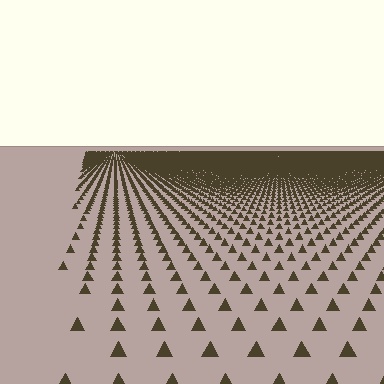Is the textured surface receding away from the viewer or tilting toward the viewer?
The surface is receding away from the viewer. Texture elements get smaller and denser toward the top.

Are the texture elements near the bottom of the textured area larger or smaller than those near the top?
Larger. Near the bottom, elements are closer to the viewer and appear at a bigger on-screen size.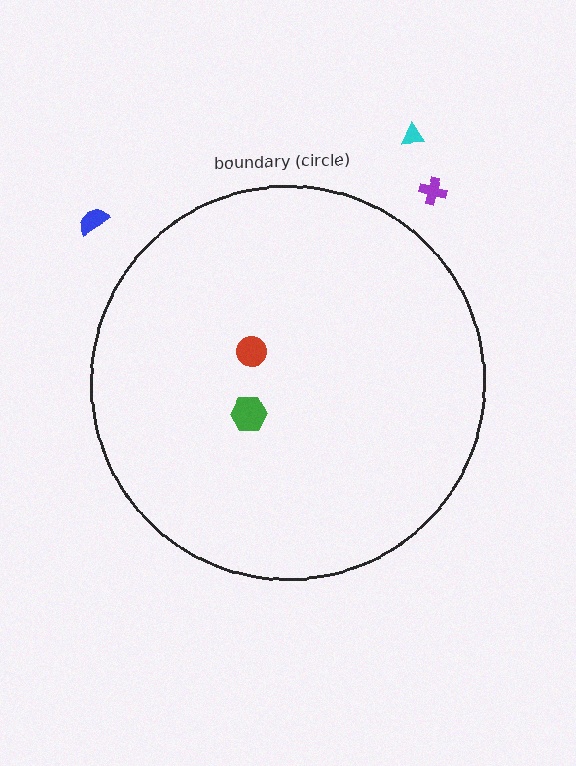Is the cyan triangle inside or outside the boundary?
Outside.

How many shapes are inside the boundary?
2 inside, 3 outside.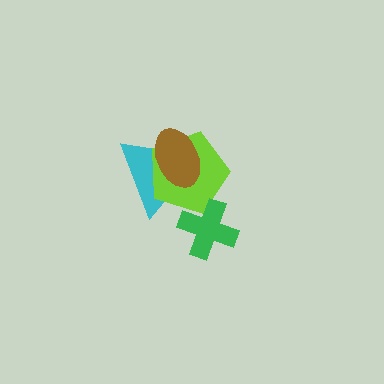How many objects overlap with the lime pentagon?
3 objects overlap with the lime pentagon.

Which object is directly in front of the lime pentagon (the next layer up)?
The brown ellipse is directly in front of the lime pentagon.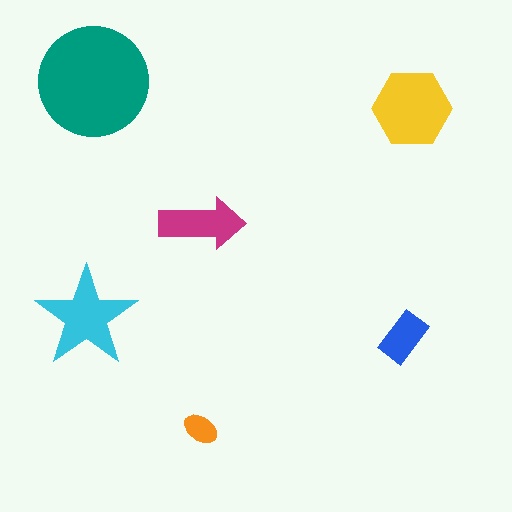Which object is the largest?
The teal circle.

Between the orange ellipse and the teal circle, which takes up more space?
The teal circle.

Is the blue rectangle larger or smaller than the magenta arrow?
Smaller.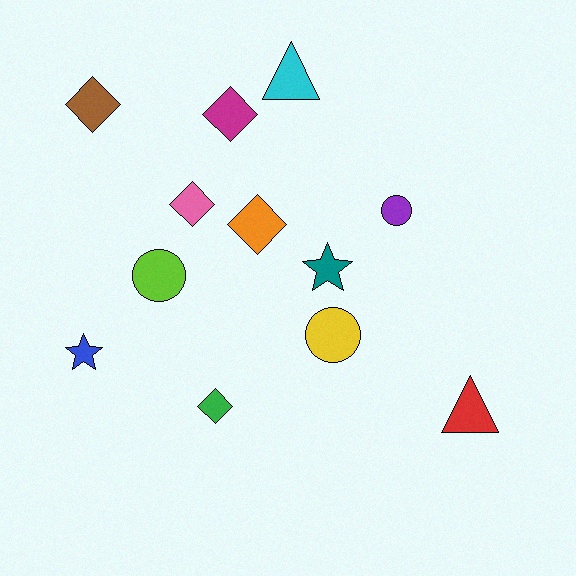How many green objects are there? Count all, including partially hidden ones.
There is 1 green object.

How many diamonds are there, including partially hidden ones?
There are 5 diamonds.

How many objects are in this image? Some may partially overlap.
There are 12 objects.